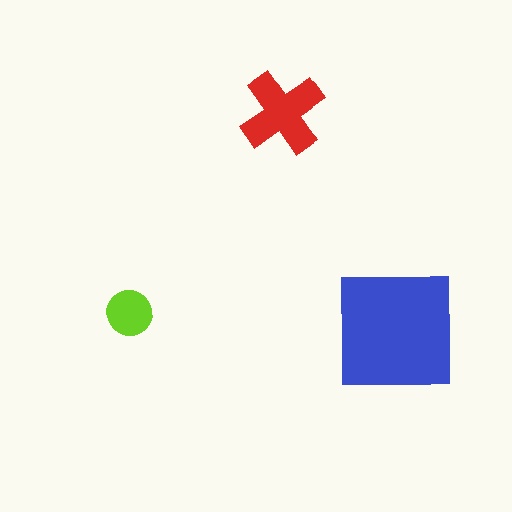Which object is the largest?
The blue square.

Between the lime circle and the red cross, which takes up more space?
The red cross.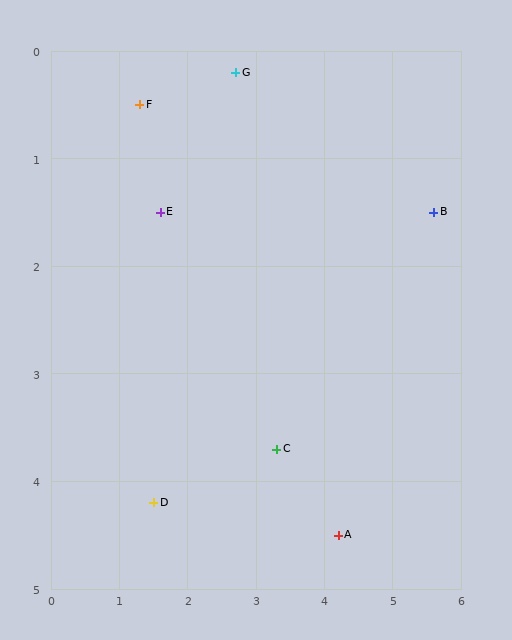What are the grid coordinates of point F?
Point F is at approximately (1.3, 0.5).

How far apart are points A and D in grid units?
Points A and D are about 2.7 grid units apart.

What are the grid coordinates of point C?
Point C is at approximately (3.3, 3.7).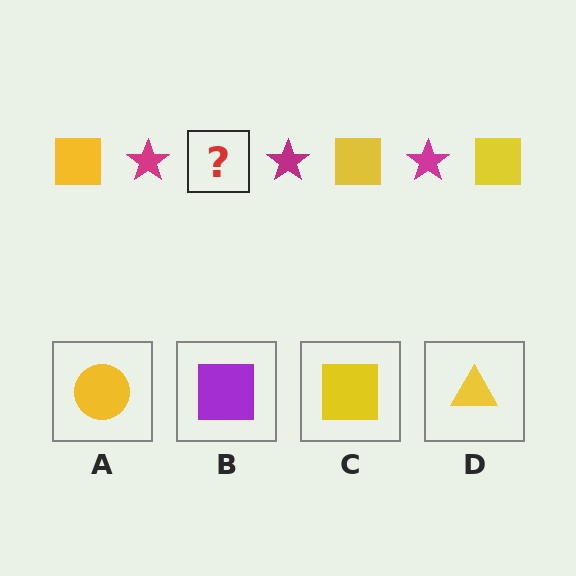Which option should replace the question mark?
Option C.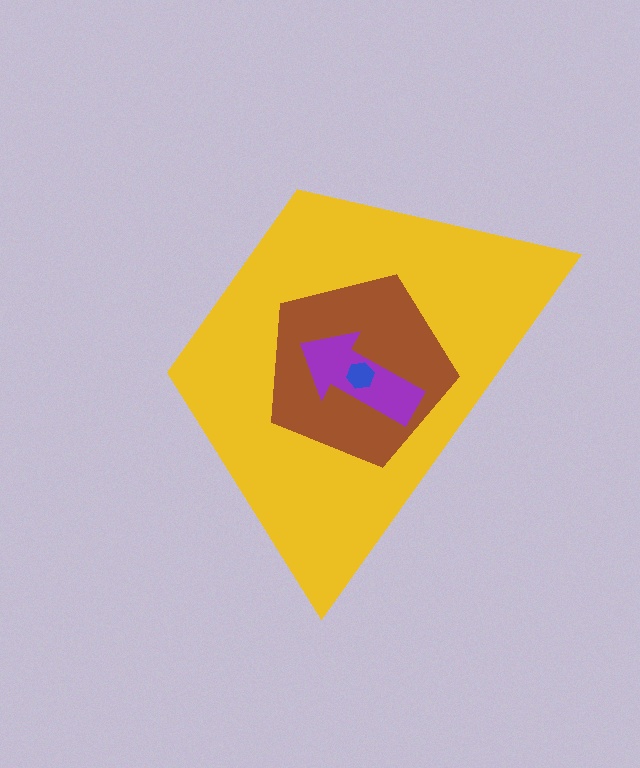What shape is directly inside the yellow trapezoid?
The brown pentagon.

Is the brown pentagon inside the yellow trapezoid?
Yes.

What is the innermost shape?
The blue hexagon.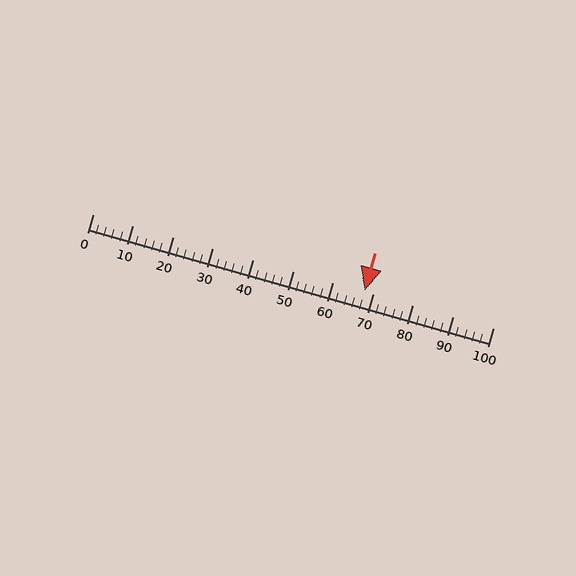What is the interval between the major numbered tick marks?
The major tick marks are spaced 10 units apart.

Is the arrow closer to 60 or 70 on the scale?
The arrow is closer to 70.